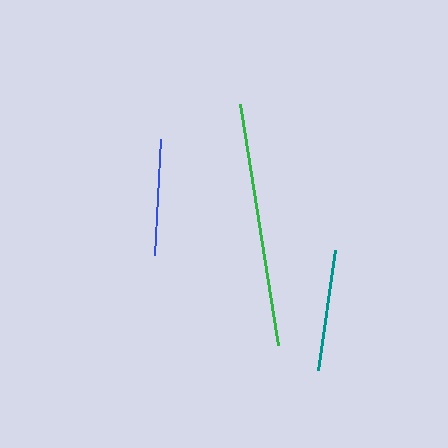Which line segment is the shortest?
The blue line is the shortest at approximately 117 pixels.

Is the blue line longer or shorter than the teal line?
The teal line is longer than the blue line.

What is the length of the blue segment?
The blue segment is approximately 117 pixels long.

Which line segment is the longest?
The green line is the longest at approximately 243 pixels.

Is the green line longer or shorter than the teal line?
The green line is longer than the teal line.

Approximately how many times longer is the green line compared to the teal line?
The green line is approximately 2.0 times the length of the teal line.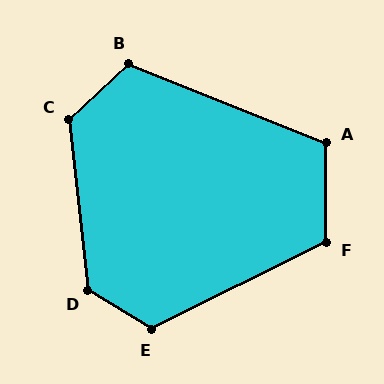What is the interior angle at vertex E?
Approximately 122 degrees (obtuse).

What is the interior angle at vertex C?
Approximately 126 degrees (obtuse).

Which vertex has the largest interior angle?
D, at approximately 128 degrees.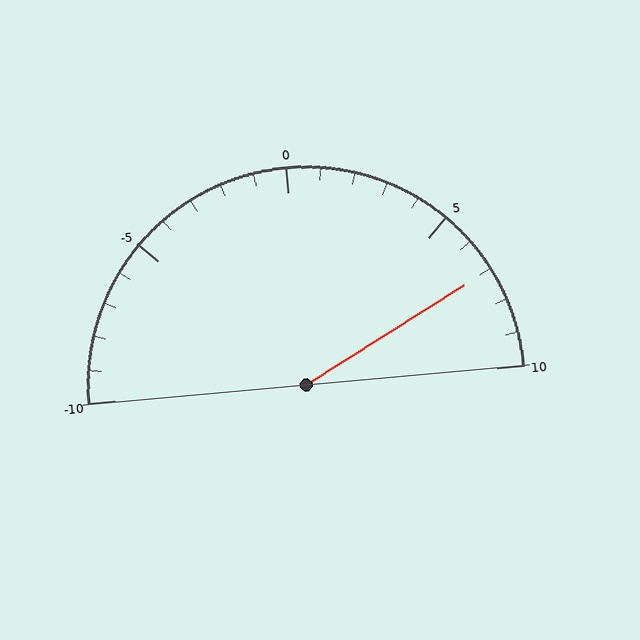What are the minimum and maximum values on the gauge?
The gauge ranges from -10 to 10.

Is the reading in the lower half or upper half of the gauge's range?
The reading is in the upper half of the range (-10 to 10).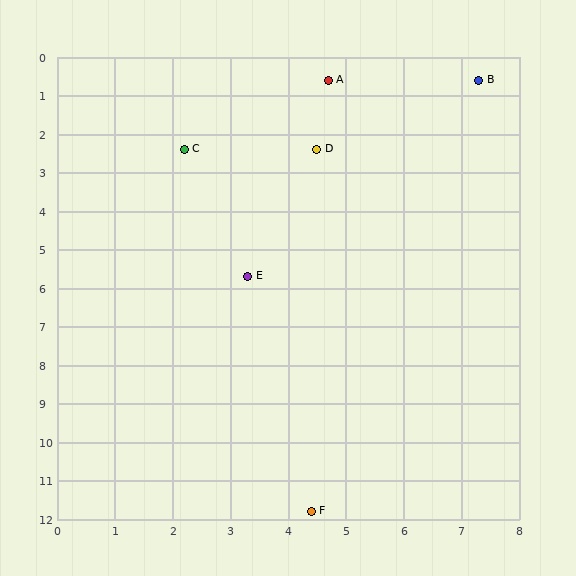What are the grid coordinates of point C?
Point C is at approximately (2.2, 2.4).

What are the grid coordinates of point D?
Point D is at approximately (4.5, 2.4).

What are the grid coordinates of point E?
Point E is at approximately (3.3, 5.7).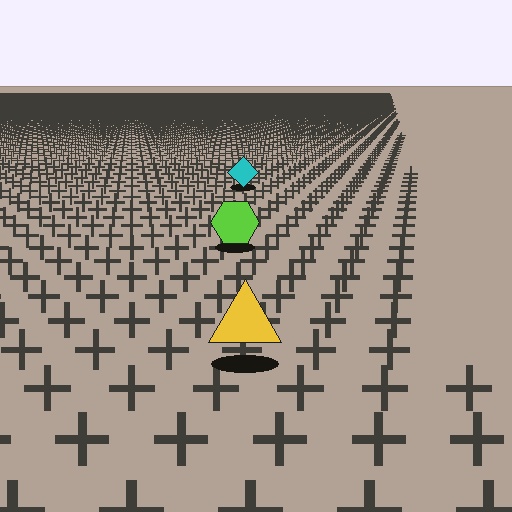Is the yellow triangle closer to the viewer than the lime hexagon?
Yes. The yellow triangle is closer — you can tell from the texture gradient: the ground texture is coarser near it.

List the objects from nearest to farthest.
From nearest to farthest: the yellow triangle, the lime hexagon, the cyan diamond.